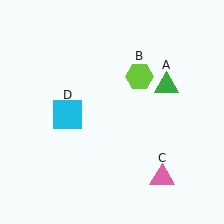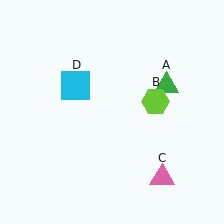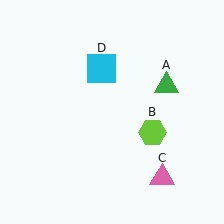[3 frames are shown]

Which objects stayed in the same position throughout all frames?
Green triangle (object A) and pink triangle (object C) remained stationary.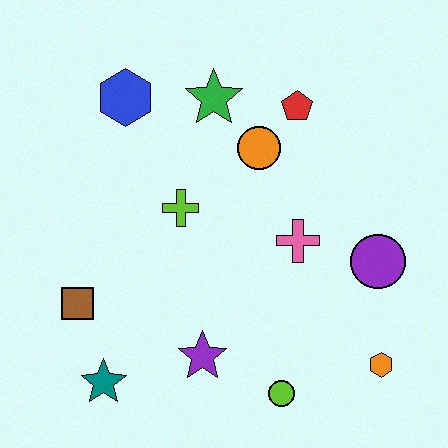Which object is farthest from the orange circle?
The teal star is farthest from the orange circle.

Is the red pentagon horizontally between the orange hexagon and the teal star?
Yes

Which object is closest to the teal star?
The brown square is closest to the teal star.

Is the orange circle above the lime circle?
Yes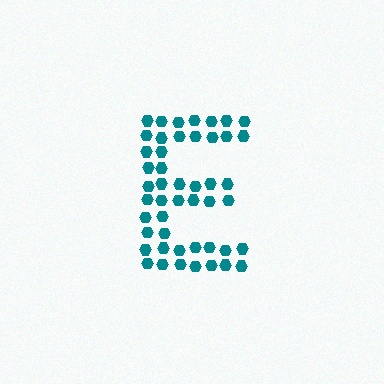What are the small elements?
The small elements are hexagons.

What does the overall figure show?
The overall figure shows the letter E.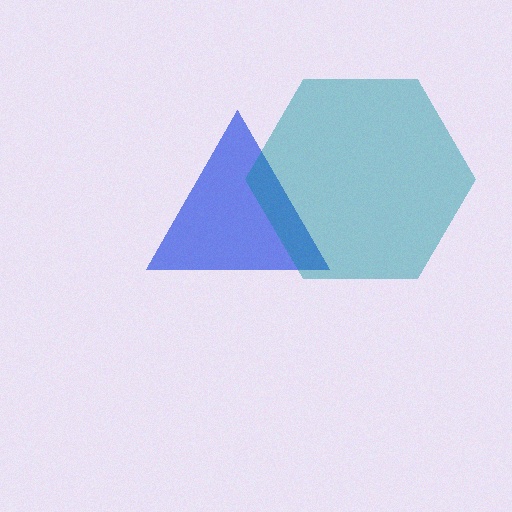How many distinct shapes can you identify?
There are 2 distinct shapes: a blue triangle, a teal hexagon.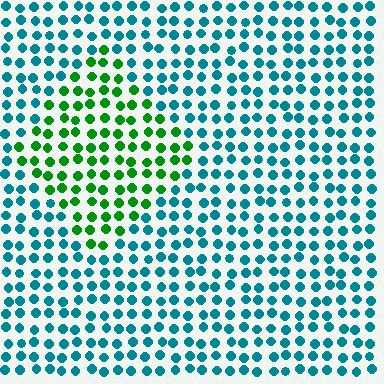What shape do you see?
I see a diamond.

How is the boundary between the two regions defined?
The boundary is defined purely by a slight shift in hue (about 57 degrees). Spacing, size, and orientation are identical on both sides.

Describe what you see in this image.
The image is filled with small teal elements in a uniform arrangement. A diamond-shaped region is visible where the elements are tinted to a slightly different hue, forming a subtle color boundary.